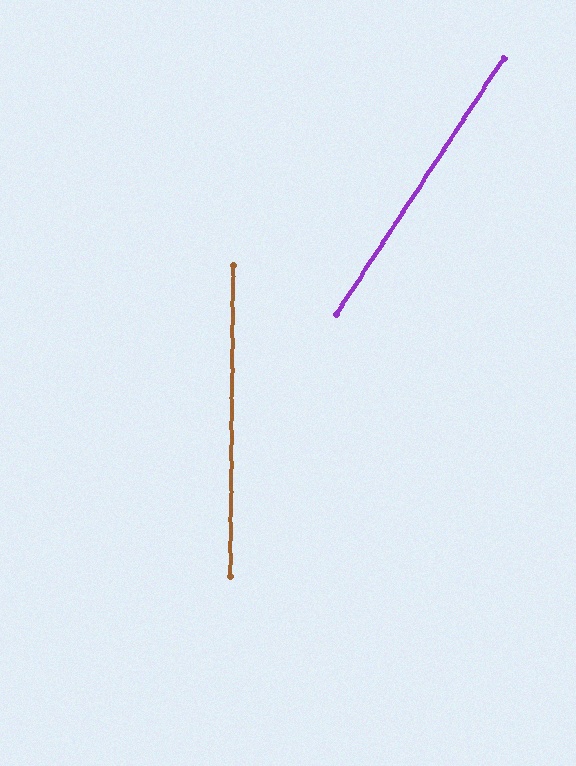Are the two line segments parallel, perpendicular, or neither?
Neither parallel nor perpendicular — they differ by about 33°.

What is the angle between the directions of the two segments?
Approximately 33 degrees.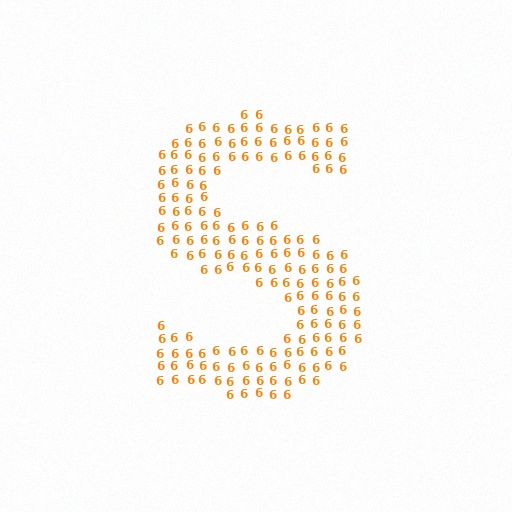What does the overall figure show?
The overall figure shows the letter S.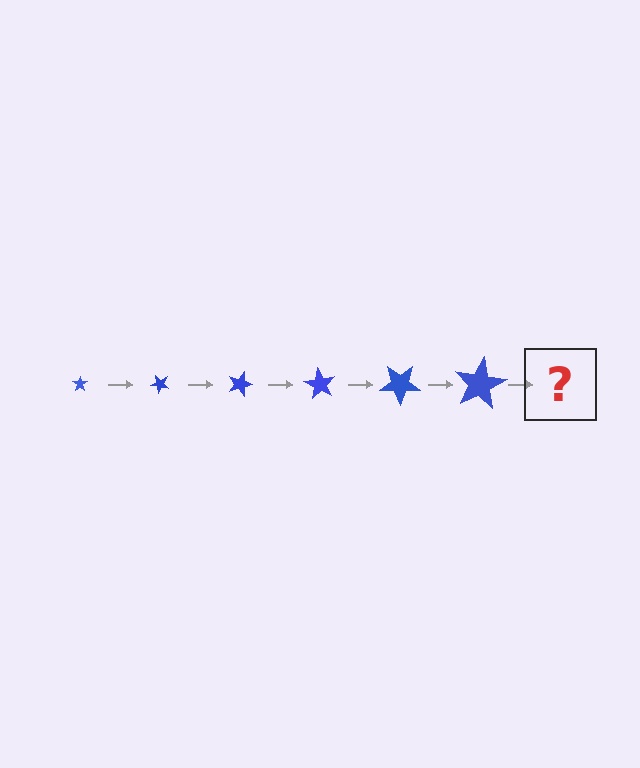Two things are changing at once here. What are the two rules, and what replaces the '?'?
The two rules are that the star grows larger each step and it rotates 45 degrees each step. The '?' should be a star, larger than the previous one and rotated 270 degrees from the start.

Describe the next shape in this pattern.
It should be a star, larger than the previous one and rotated 270 degrees from the start.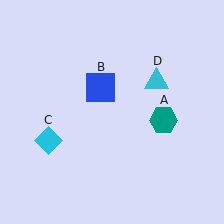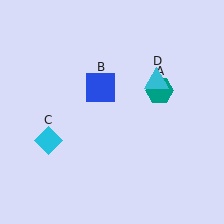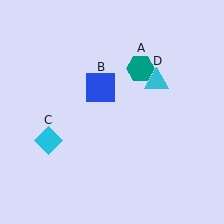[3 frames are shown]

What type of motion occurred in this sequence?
The teal hexagon (object A) rotated counterclockwise around the center of the scene.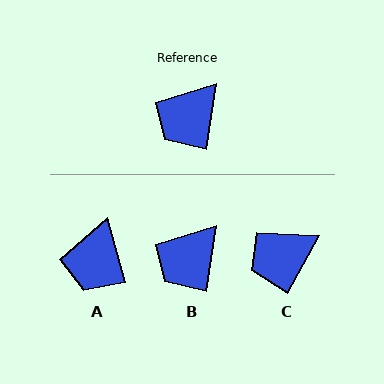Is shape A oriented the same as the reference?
No, it is off by about 24 degrees.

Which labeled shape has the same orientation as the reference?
B.